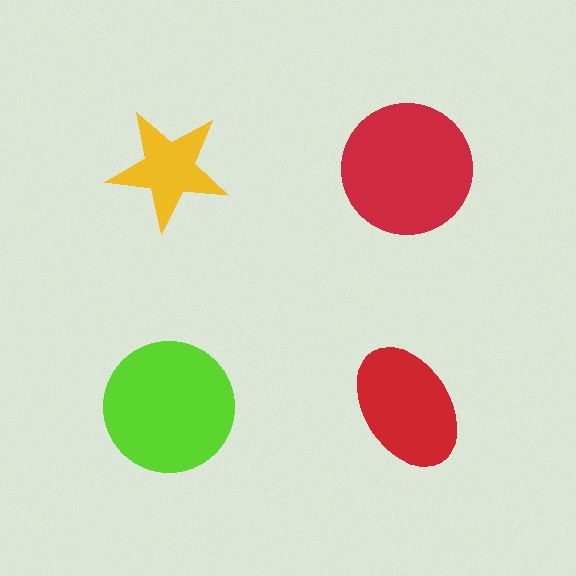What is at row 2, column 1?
A lime circle.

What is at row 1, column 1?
A yellow star.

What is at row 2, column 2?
A red ellipse.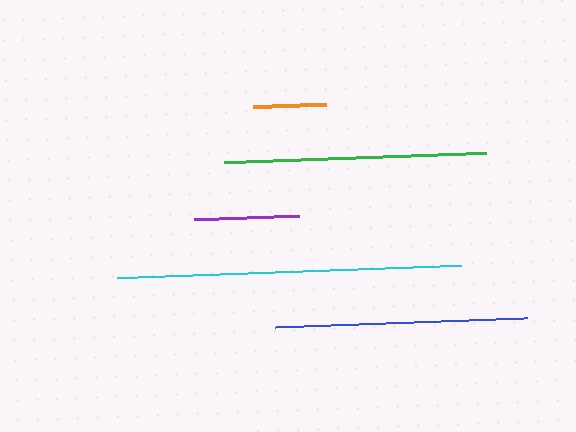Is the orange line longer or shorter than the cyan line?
The cyan line is longer than the orange line.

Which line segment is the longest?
The cyan line is the longest at approximately 344 pixels.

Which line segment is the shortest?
The orange line is the shortest at approximately 73 pixels.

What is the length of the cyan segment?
The cyan segment is approximately 344 pixels long.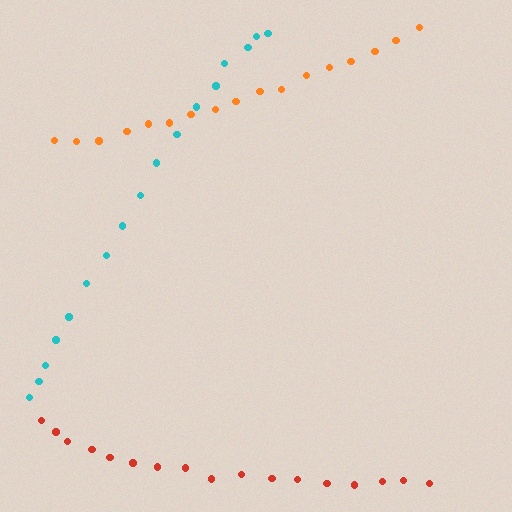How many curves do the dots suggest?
There are 3 distinct paths.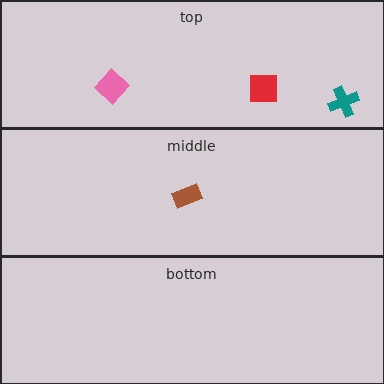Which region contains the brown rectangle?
The middle region.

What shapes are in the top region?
The pink diamond, the red square, the teal cross.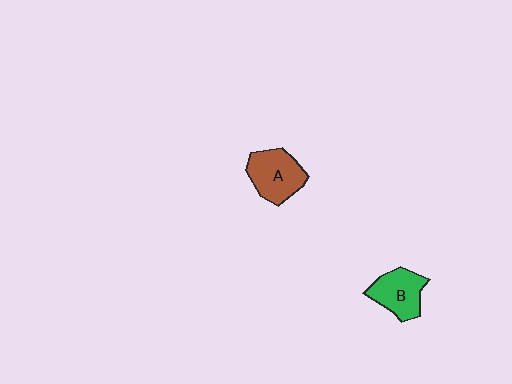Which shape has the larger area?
Shape A (brown).